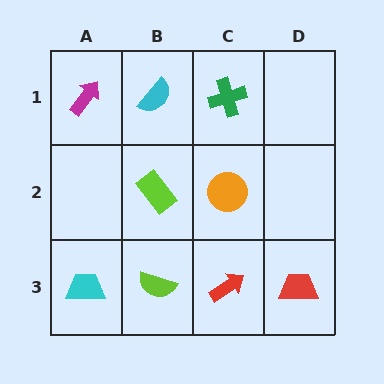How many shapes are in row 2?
2 shapes.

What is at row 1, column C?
A green cross.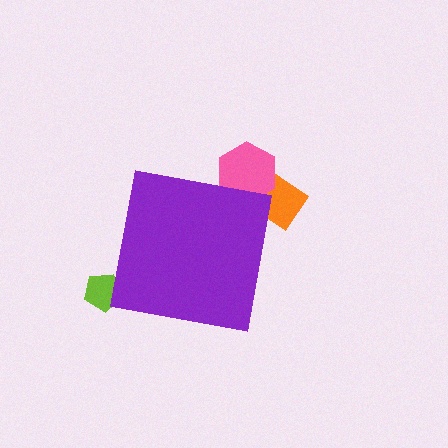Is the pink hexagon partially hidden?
Yes, the pink hexagon is partially hidden behind the purple square.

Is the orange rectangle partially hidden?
Yes, the orange rectangle is partially hidden behind the purple square.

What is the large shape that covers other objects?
A purple square.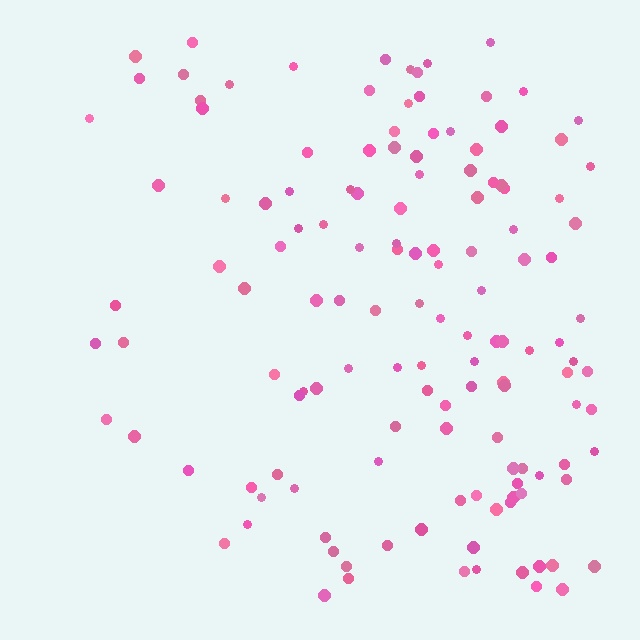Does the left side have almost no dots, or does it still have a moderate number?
Still a moderate number, just noticeably fewer than the right.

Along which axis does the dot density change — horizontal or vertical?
Horizontal.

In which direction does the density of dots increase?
From left to right, with the right side densest.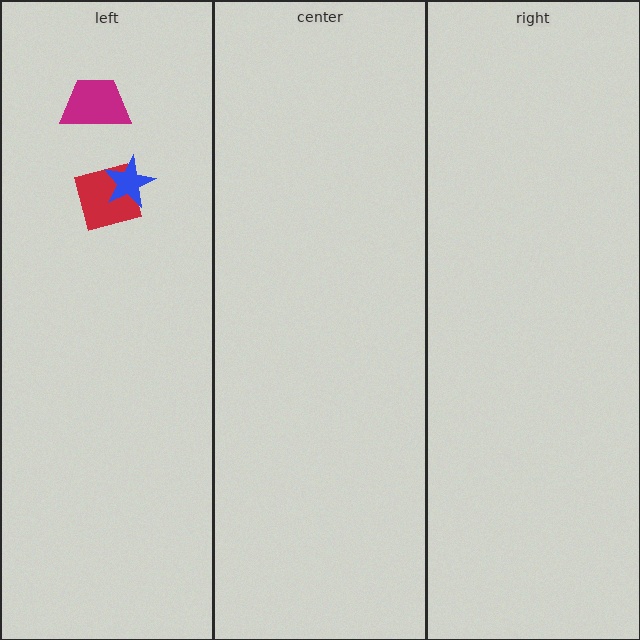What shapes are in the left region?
The red square, the magenta trapezoid, the blue star.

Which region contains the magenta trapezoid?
The left region.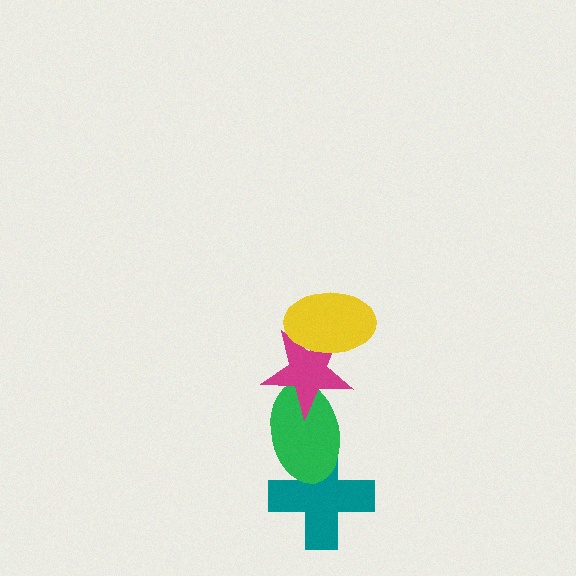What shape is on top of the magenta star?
The yellow ellipse is on top of the magenta star.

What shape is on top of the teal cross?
The green ellipse is on top of the teal cross.